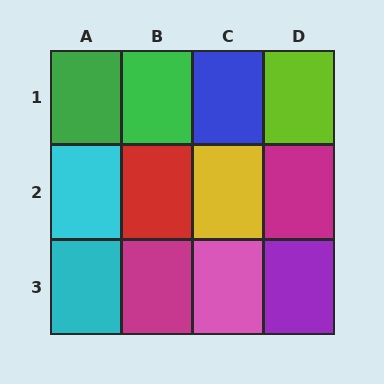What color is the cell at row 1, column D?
Lime.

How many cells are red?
1 cell is red.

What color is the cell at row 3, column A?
Cyan.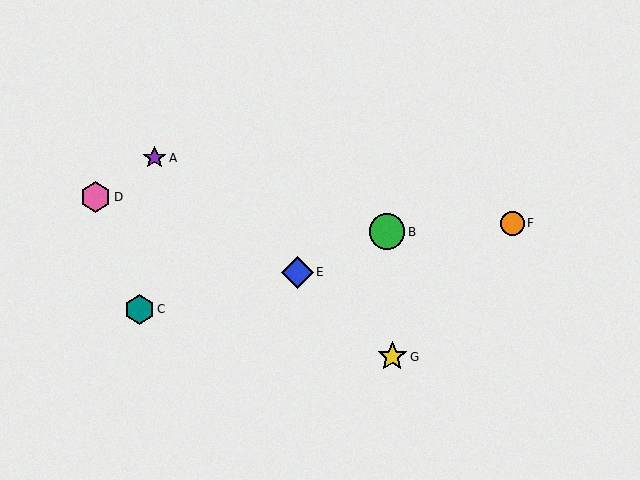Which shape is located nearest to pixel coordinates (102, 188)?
The pink hexagon (labeled D) at (95, 197) is nearest to that location.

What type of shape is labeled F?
Shape F is an orange circle.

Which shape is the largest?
The green circle (labeled B) is the largest.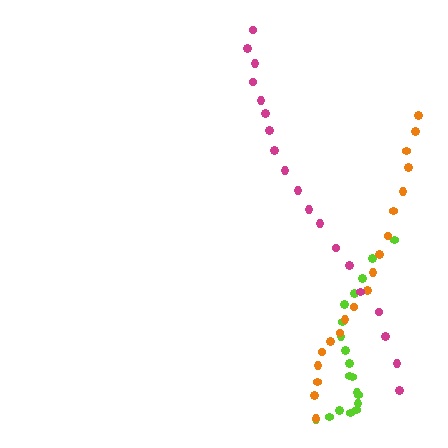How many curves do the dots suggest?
There are 3 distinct paths.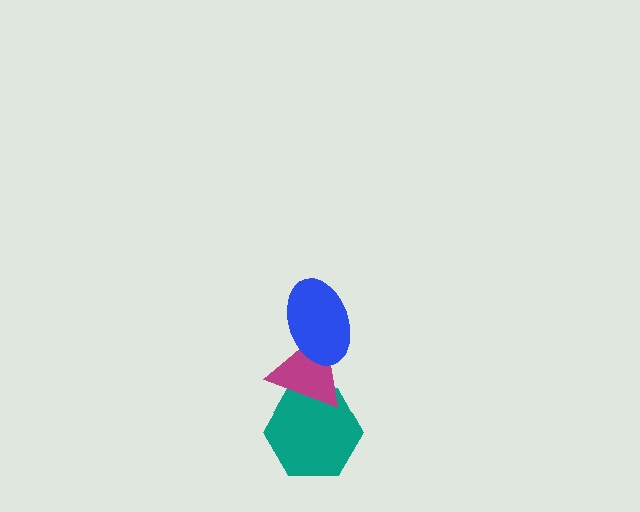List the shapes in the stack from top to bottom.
From top to bottom: the blue ellipse, the magenta triangle, the teal hexagon.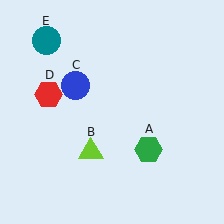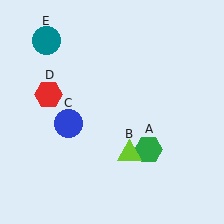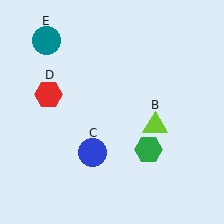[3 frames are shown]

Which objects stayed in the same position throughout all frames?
Green hexagon (object A) and red hexagon (object D) and teal circle (object E) remained stationary.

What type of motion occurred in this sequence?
The lime triangle (object B), blue circle (object C) rotated counterclockwise around the center of the scene.